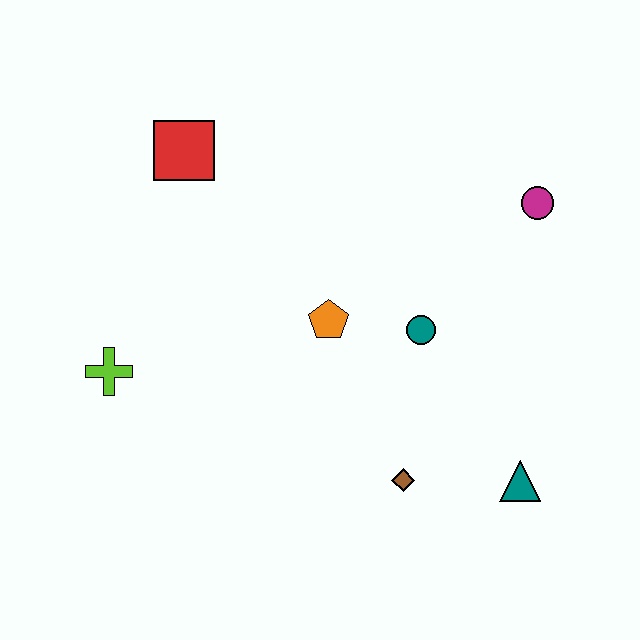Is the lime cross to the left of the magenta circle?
Yes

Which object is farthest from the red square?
The teal triangle is farthest from the red square.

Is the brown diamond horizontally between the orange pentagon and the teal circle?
Yes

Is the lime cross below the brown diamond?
No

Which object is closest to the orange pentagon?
The teal circle is closest to the orange pentagon.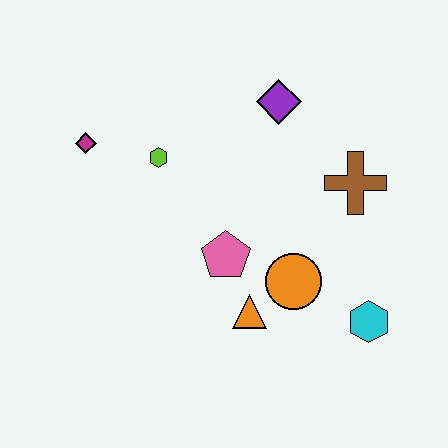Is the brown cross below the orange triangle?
No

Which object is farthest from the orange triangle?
The magenta diamond is farthest from the orange triangle.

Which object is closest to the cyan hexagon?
The orange circle is closest to the cyan hexagon.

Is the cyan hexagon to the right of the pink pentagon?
Yes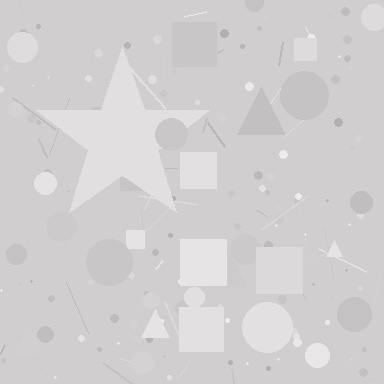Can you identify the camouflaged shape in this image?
The camouflaged shape is a star.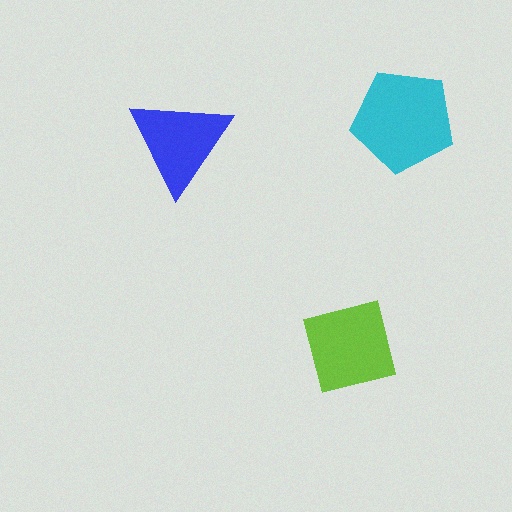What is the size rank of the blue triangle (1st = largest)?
3rd.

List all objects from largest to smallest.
The cyan pentagon, the lime square, the blue triangle.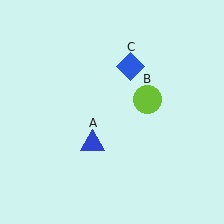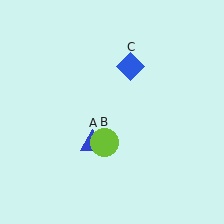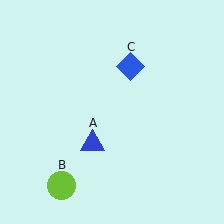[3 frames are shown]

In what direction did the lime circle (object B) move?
The lime circle (object B) moved down and to the left.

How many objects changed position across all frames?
1 object changed position: lime circle (object B).